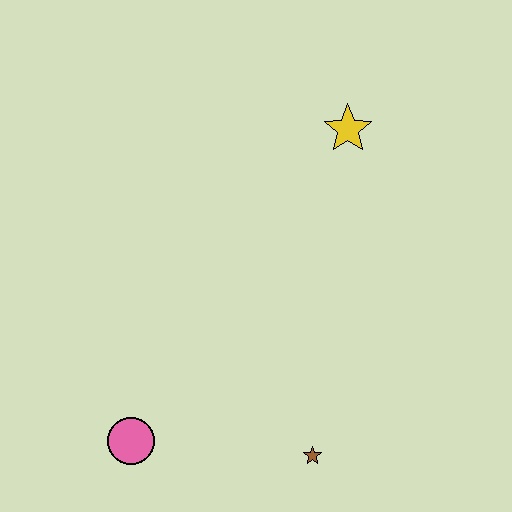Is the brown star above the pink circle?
No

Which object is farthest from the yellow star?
The pink circle is farthest from the yellow star.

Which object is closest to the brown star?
The pink circle is closest to the brown star.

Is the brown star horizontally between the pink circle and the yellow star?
Yes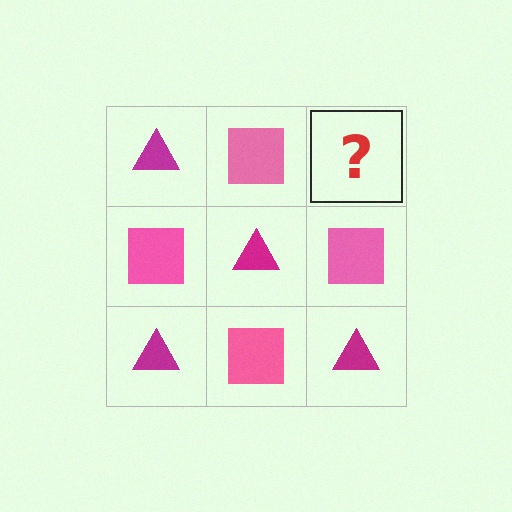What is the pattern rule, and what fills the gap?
The rule is that it alternates magenta triangle and pink square in a checkerboard pattern. The gap should be filled with a magenta triangle.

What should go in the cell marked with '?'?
The missing cell should contain a magenta triangle.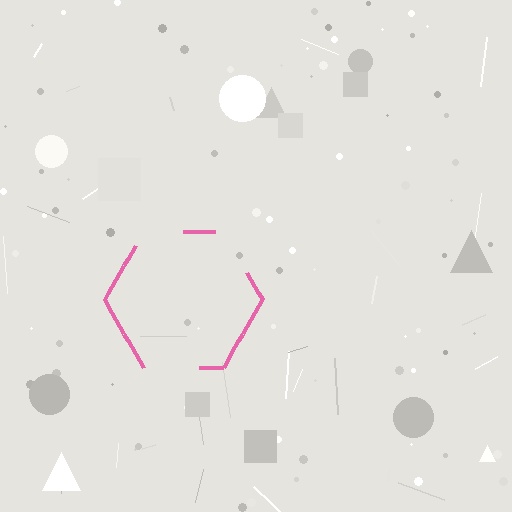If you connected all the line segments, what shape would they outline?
They would outline a hexagon.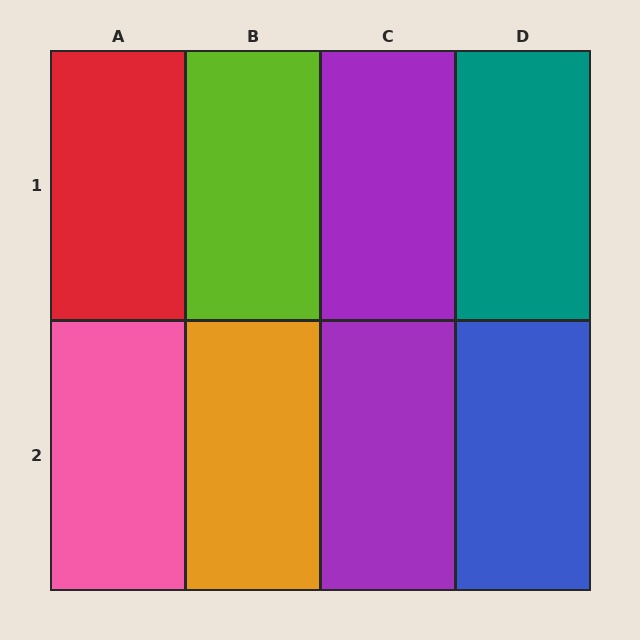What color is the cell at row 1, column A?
Red.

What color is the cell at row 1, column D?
Teal.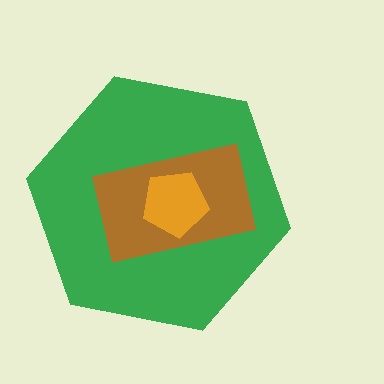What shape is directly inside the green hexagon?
The brown rectangle.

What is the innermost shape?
The orange pentagon.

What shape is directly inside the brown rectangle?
The orange pentagon.